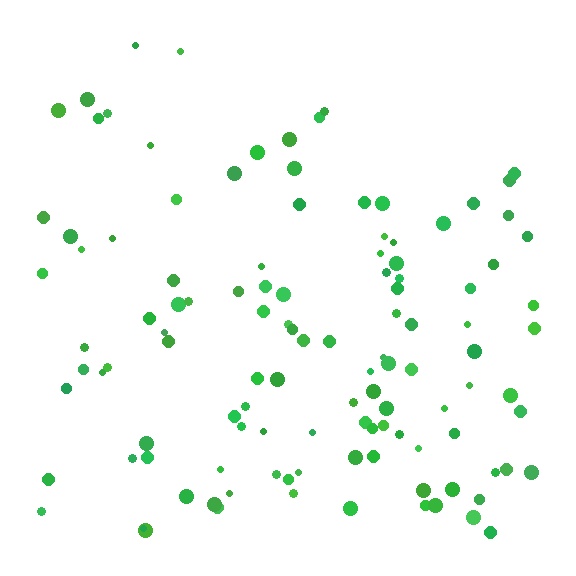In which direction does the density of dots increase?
From top to bottom, with the bottom side densest.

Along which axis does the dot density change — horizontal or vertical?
Vertical.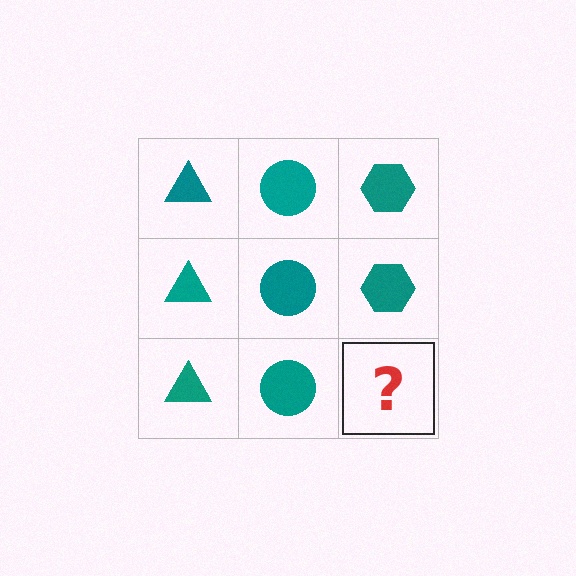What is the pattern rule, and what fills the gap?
The rule is that each column has a consistent shape. The gap should be filled with a teal hexagon.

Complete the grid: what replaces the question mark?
The question mark should be replaced with a teal hexagon.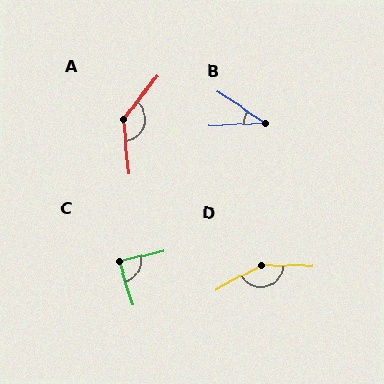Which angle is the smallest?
B, at approximately 37 degrees.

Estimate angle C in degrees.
Approximately 87 degrees.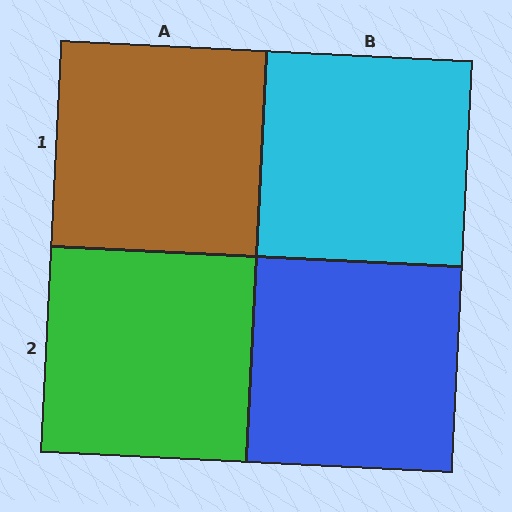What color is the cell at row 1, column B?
Cyan.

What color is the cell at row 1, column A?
Brown.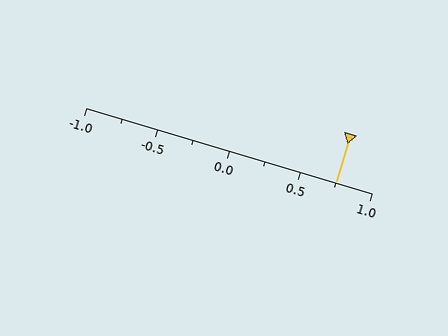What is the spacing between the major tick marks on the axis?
The major ticks are spaced 0.5 apart.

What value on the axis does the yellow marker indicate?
The marker indicates approximately 0.75.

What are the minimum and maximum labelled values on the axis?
The axis runs from -1.0 to 1.0.